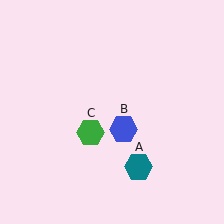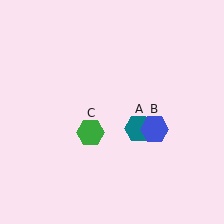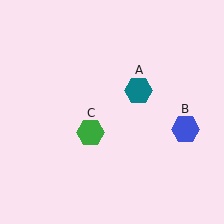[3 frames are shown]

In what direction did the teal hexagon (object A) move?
The teal hexagon (object A) moved up.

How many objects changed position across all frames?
2 objects changed position: teal hexagon (object A), blue hexagon (object B).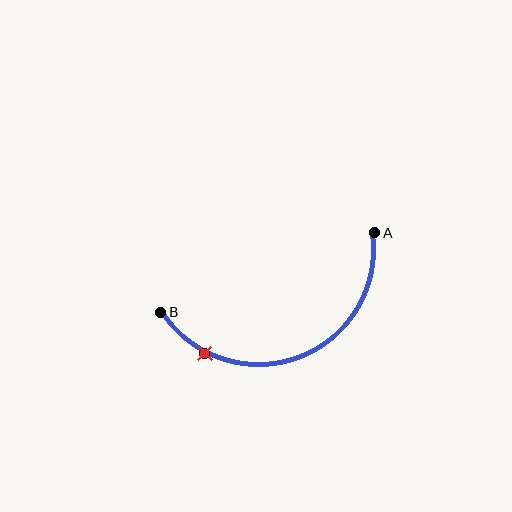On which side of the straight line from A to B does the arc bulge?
The arc bulges below the straight line connecting A and B.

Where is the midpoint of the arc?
The arc midpoint is the point on the curve farthest from the straight line joining A and B. It sits below that line.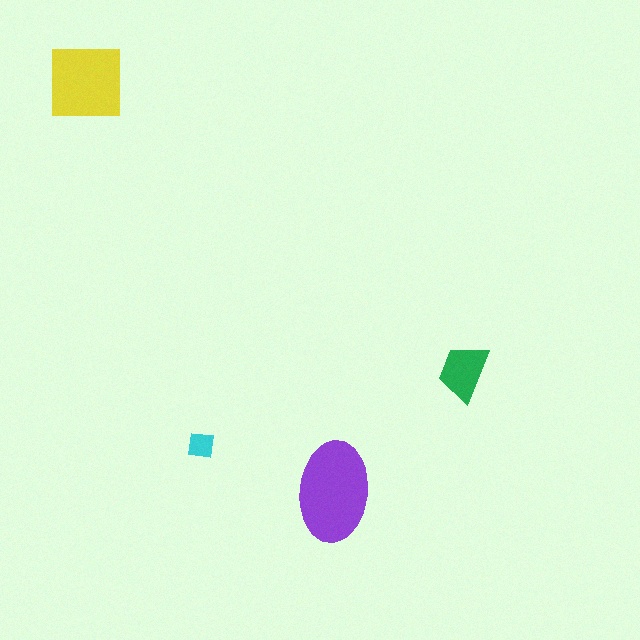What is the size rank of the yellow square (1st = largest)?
2nd.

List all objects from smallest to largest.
The cyan square, the green trapezoid, the yellow square, the purple ellipse.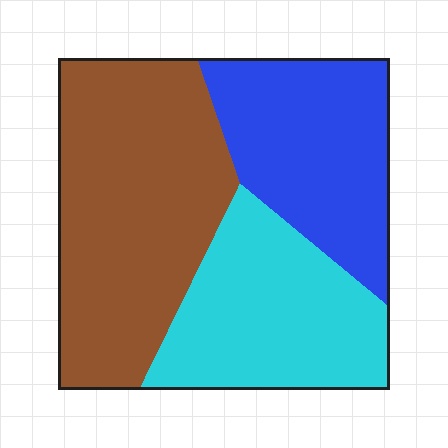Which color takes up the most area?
Brown, at roughly 45%.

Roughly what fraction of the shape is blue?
Blue takes up about one quarter (1/4) of the shape.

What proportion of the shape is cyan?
Cyan covers 29% of the shape.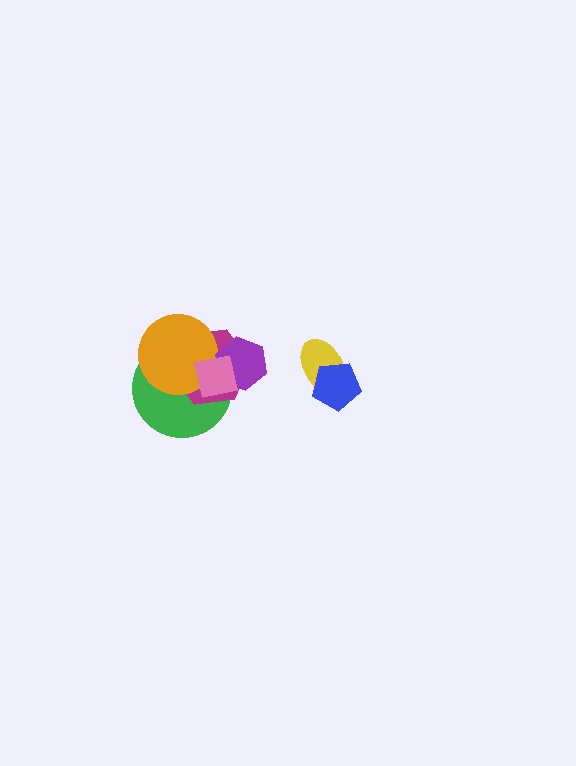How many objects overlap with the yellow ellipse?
1 object overlaps with the yellow ellipse.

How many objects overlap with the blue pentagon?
1 object overlaps with the blue pentagon.